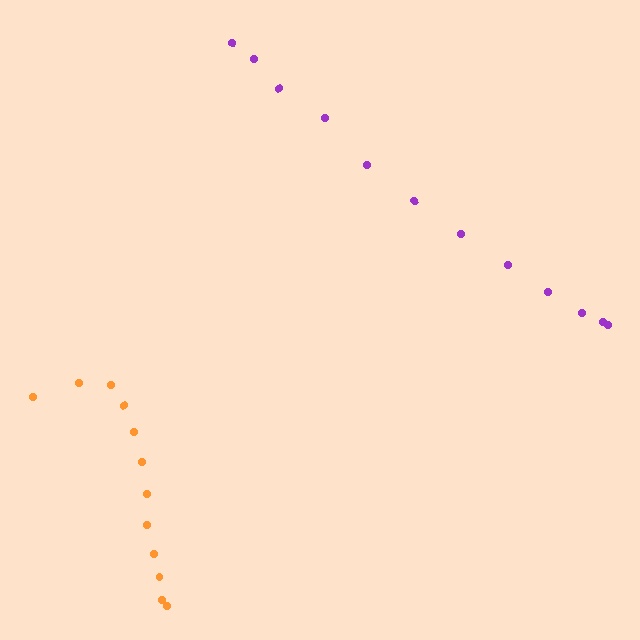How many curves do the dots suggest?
There are 2 distinct paths.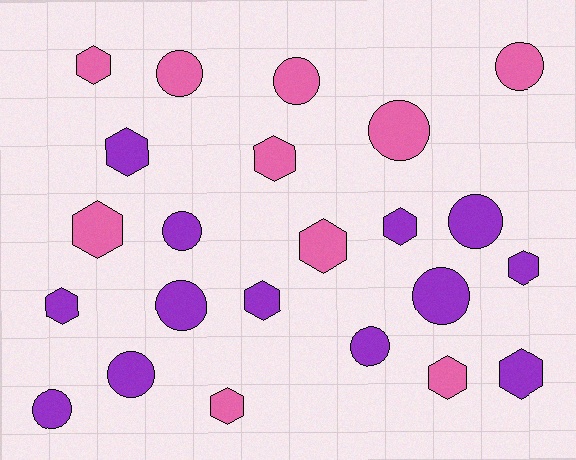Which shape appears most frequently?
Hexagon, with 12 objects.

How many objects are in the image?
There are 23 objects.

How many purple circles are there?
There are 7 purple circles.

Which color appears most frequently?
Purple, with 13 objects.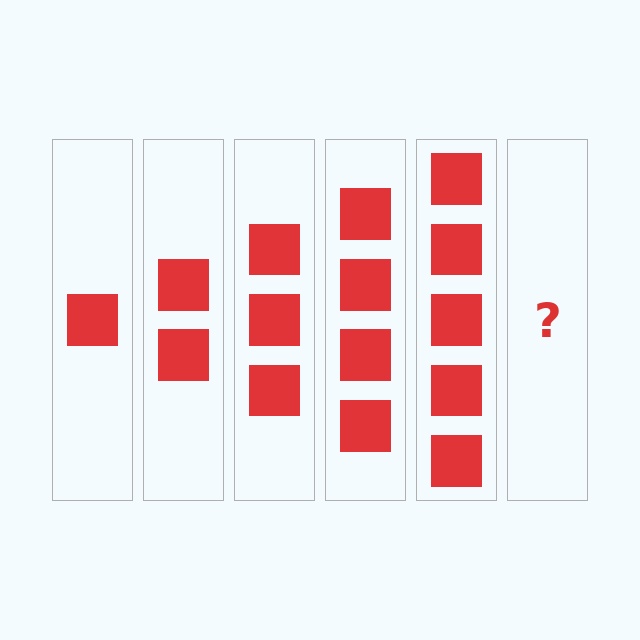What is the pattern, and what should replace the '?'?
The pattern is that each step adds one more square. The '?' should be 6 squares.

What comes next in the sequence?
The next element should be 6 squares.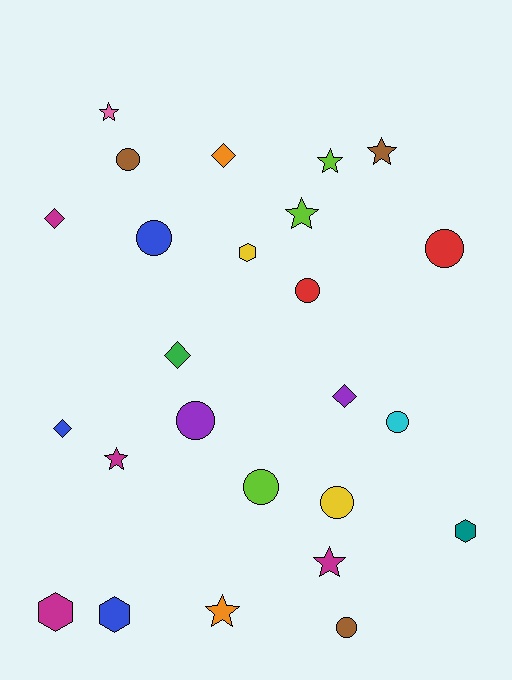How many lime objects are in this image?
There are 3 lime objects.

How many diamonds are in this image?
There are 5 diamonds.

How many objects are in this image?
There are 25 objects.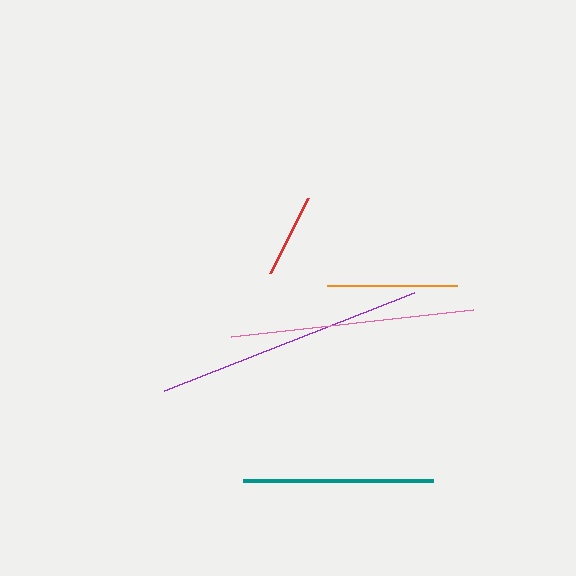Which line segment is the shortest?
The red line is the shortest at approximately 84 pixels.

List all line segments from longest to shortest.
From longest to shortest: purple, pink, teal, orange, red.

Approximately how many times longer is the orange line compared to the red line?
The orange line is approximately 1.5 times the length of the red line.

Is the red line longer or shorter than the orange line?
The orange line is longer than the red line.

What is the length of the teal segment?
The teal segment is approximately 190 pixels long.